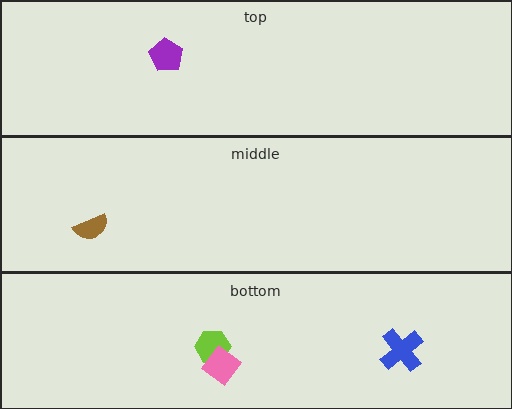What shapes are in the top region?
The purple pentagon.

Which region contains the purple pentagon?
The top region.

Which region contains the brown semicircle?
The middle region.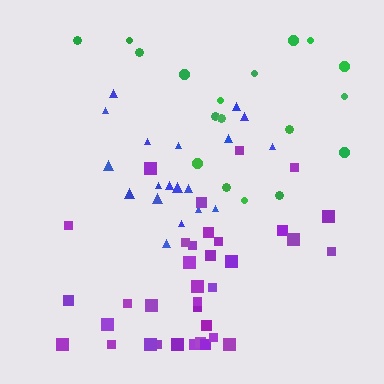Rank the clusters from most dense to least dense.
blue, purple, green.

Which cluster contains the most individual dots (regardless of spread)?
Purple (35).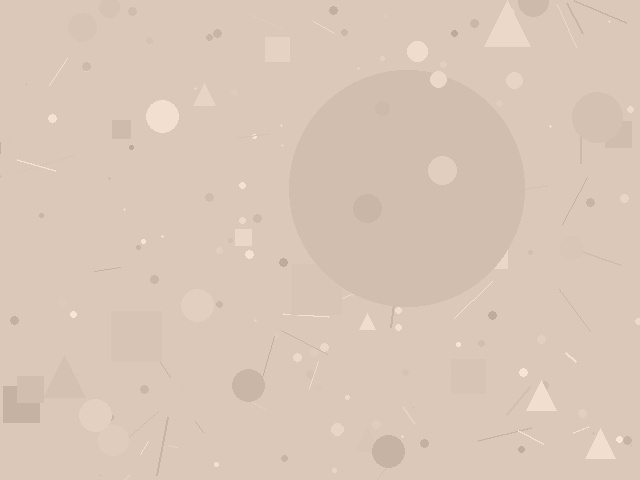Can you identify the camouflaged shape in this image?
The camouflaged shape is a circle.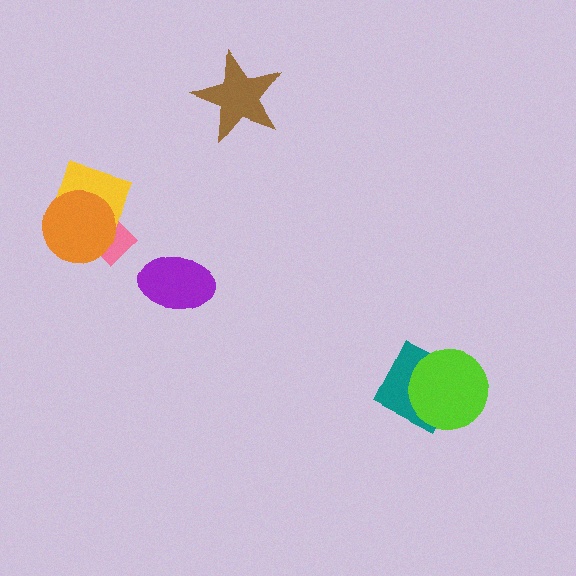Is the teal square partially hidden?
Yes, it is partially covered by another shape.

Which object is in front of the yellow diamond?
The orange circle is in front of the yellow diamond.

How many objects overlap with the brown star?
0 objects overlap with the brown star.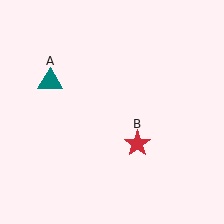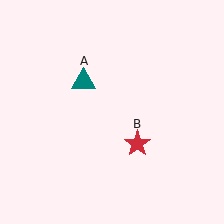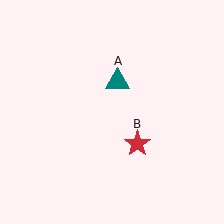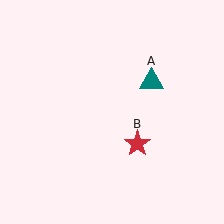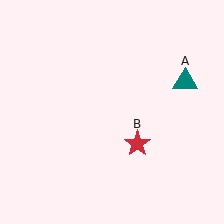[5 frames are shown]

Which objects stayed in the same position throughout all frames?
Red star (object B) remained stationary.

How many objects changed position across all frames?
1 object changed position: teal triangle (object A).